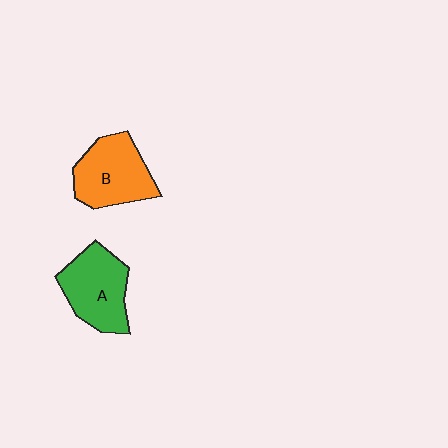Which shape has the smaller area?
Shape A (green).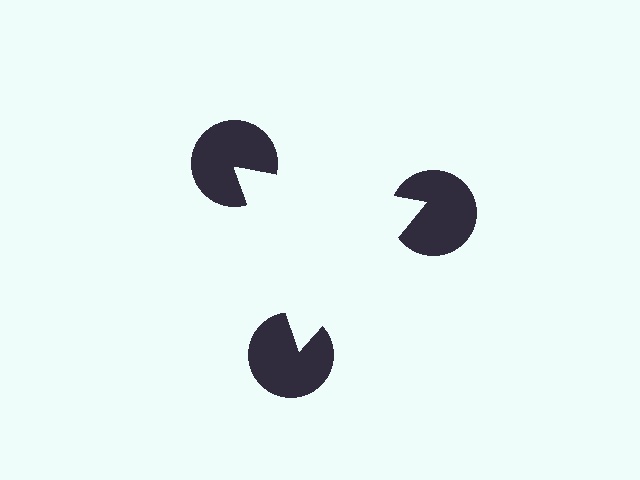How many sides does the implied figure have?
3 sides.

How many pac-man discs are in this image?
There are 3 — one at each vertex of the illusory triangle.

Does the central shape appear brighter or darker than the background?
It typically appears slightly brighter than the background, even though no actual brightness change is drawn.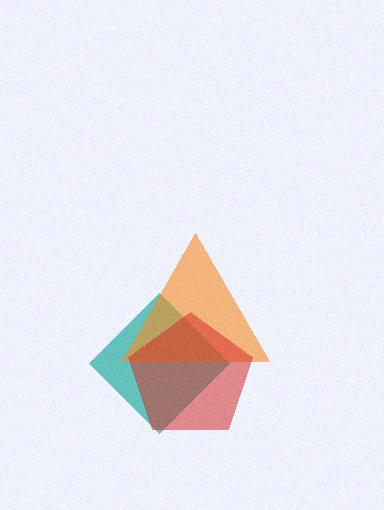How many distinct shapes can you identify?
There are 3 distinct shapes: a teal diamond, an orange triangle, a red pentagon.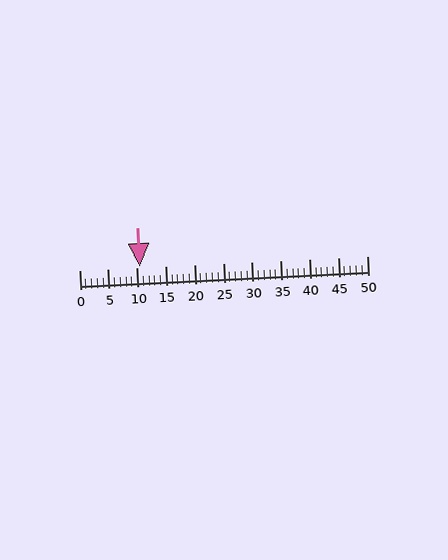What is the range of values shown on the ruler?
The ruler shows values from 0 to 50.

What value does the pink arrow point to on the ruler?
The pink arrow points to approximately 10.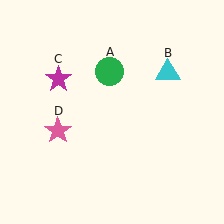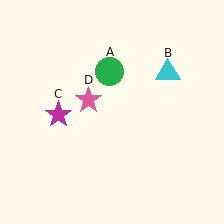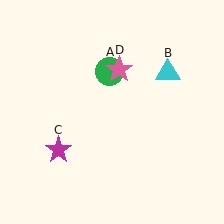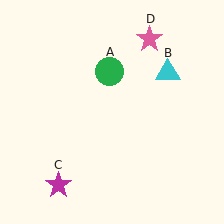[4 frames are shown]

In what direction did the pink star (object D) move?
The pink star (object D) moved up and to the right.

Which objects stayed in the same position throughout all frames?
Green circle (object A) and cyan triangle (object B) remained stationary.